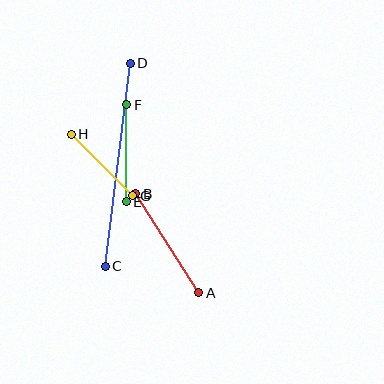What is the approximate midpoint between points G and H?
The midpoint is at approximately (102, 165) pixels.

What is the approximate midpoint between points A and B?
The midpoint is at approximately (167, 243) pixels.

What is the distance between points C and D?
The distance is approximately 205 pixels.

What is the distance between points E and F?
The distance is approximately 97 pixels.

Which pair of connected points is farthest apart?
Points C and D are farthest apart.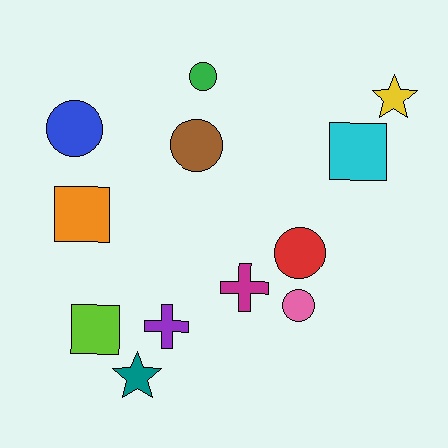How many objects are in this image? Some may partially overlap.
There are 12 objects.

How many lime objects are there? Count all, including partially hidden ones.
There is 1 lime object.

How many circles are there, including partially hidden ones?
There are 5 circles.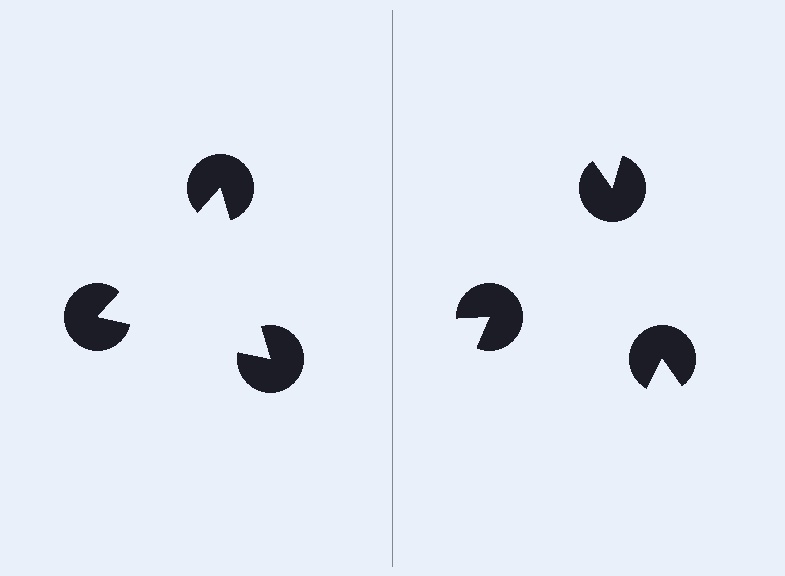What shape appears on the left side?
An illusory triangle.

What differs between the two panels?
The pac-man discs are positioned identically on both sides; only the wedge orientations differ. On the left they align to a triangle; on the right they are misaligned.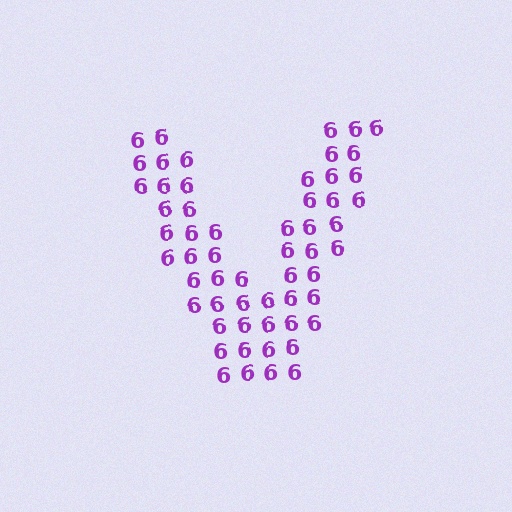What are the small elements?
The small elements are digit 6's.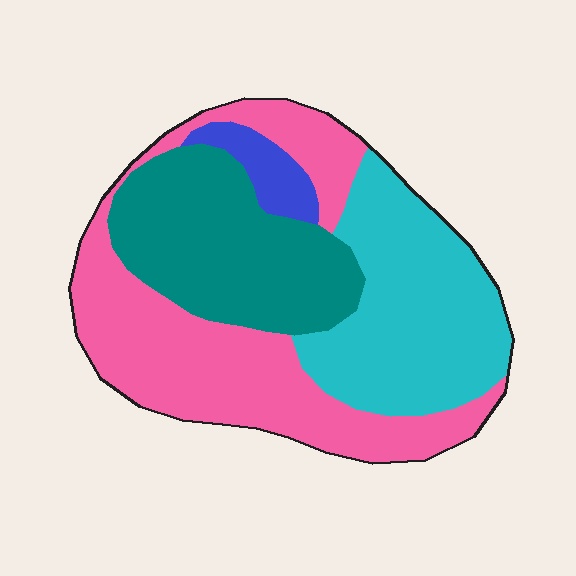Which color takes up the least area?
Blue, at roughly 5%.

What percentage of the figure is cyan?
Cyan covers about 30% of the figure.